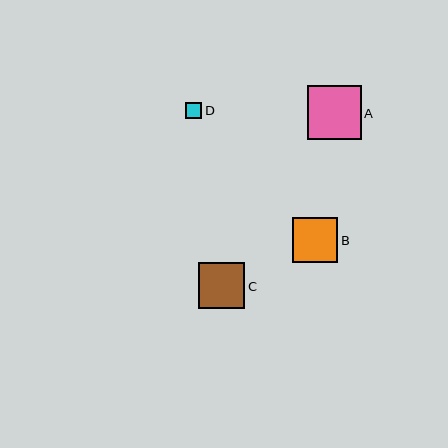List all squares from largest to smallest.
From largest to smallest: A, C, B, D.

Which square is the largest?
Square A is the largest with a size of approximately 53 pixels.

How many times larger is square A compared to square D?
Square A is approximately 3.3 times the size of square D.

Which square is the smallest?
Square D is the smallest with a size of approximately 16 pixels.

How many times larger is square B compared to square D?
Square B is approximately 2.8 times the size of square D.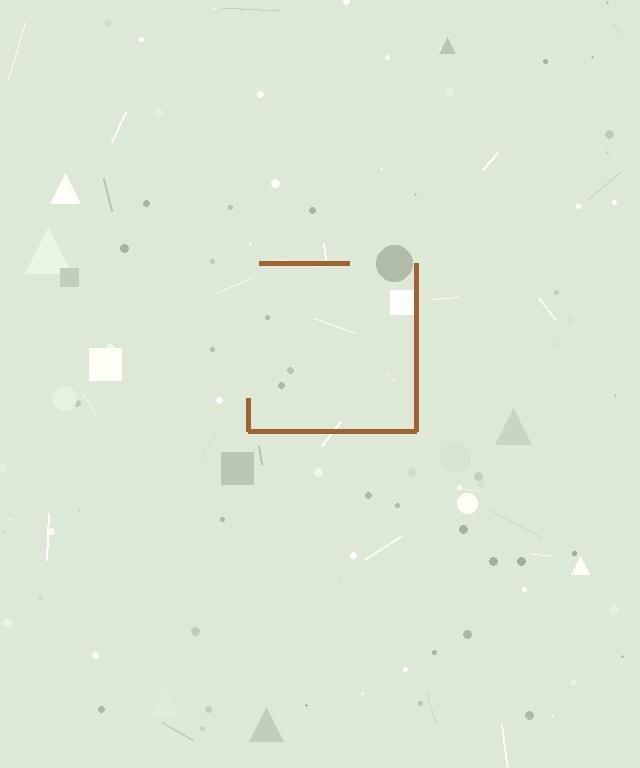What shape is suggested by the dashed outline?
The dashed outline suggests a square.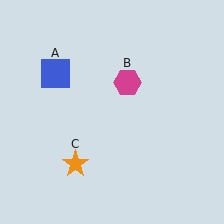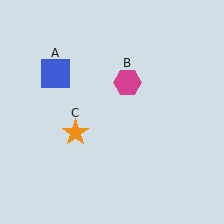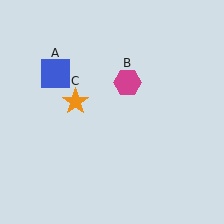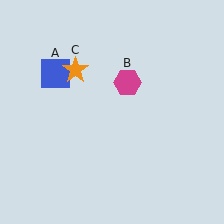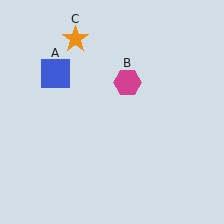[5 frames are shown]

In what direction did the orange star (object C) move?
The orange star (object C) moved up.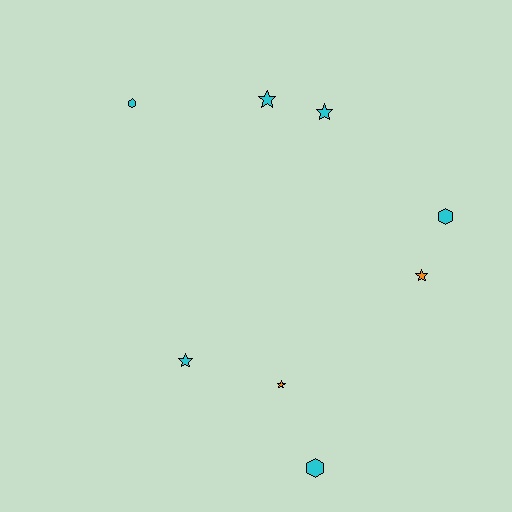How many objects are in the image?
There are 8 objects.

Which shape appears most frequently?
Star, with 5 objects.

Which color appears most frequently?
Cyan, with 6 objects.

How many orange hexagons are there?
There are no orange hexagons.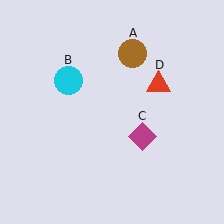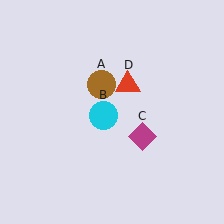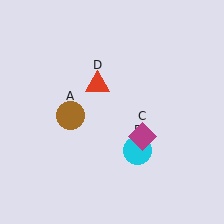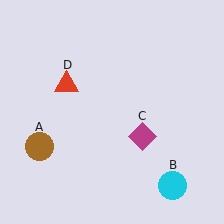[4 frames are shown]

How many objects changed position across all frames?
3 objects changed position: brown circle (object A), cyan circle (object B), red triangle (object D).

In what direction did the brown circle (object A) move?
The brown circle (object A) moved down and to the left.